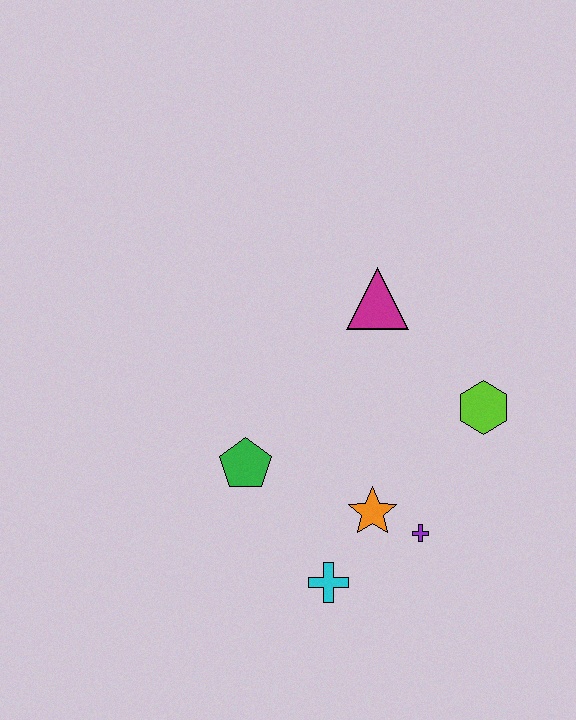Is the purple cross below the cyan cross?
No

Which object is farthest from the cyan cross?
The magenta triangle is farthest from the cyan cross.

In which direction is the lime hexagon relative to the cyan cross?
The lime hexagon is above the cyan cross.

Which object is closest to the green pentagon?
The orange star is closest to the green pentagon.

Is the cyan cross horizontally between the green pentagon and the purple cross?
Yes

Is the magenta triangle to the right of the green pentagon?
Yes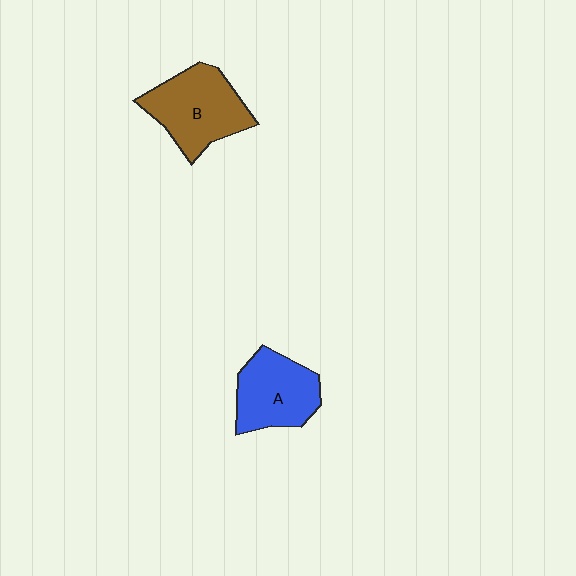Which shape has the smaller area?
Shape A (blue).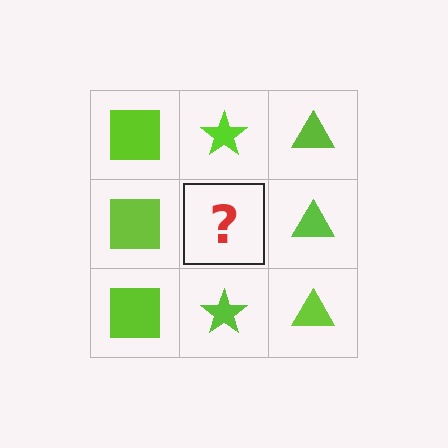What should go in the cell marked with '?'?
The missing cell should contain a lime star.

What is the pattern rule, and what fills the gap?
The rule is that each column has a consistent shape. The gap should be filled with a lime star.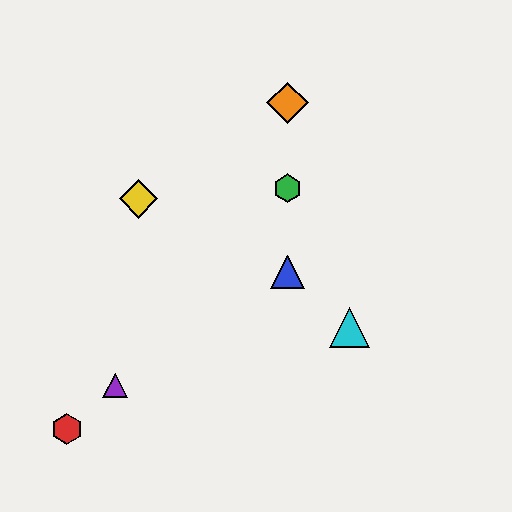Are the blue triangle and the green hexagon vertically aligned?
Yes, both are at x≈288.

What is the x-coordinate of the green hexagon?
The green hexagon is at x≈288.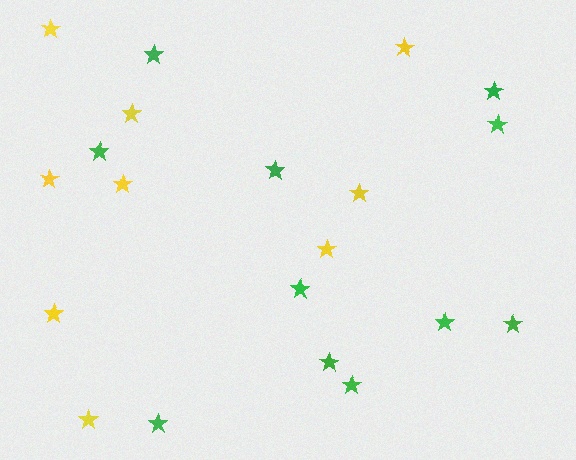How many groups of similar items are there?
There are 2 groups: one group of yellow stars (9) and one group of green stars (11).